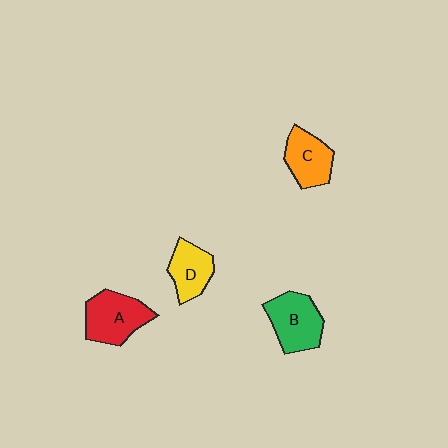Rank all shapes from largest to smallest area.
From largest to smallest: A (red), B (green), C (orange), D (yellow).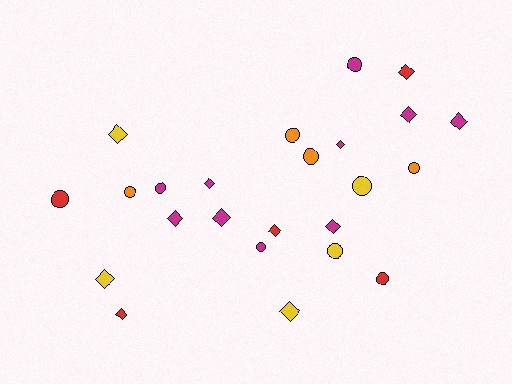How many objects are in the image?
There are 24 objects.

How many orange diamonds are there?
There are no orange diamonds.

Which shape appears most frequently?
Diamond, with 13 objects.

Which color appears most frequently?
Magenta, with 10 objects.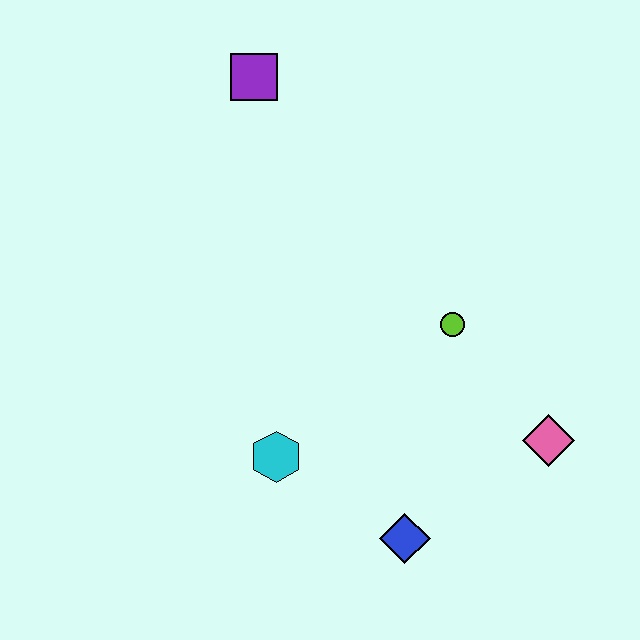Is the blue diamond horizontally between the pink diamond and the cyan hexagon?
Yes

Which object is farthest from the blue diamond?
The purple square is farthest from the blue diamond.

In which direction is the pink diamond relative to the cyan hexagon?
The pink diamond is to the right of the cyan hexagon.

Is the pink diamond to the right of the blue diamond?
Yes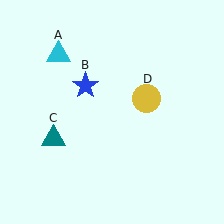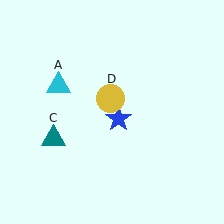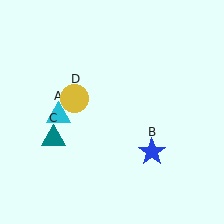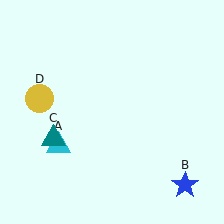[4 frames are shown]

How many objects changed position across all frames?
3 objects changed position: cyan triangle (object A), blue star (object B), yellow circle (object D).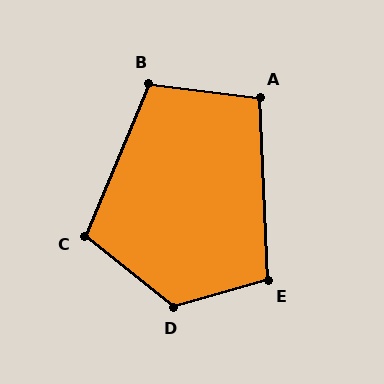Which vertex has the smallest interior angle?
A, at approximately 99 degrees.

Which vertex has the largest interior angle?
D, at approximately 126 degrees.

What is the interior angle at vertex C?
Approximately 106 degrees (obtuse).